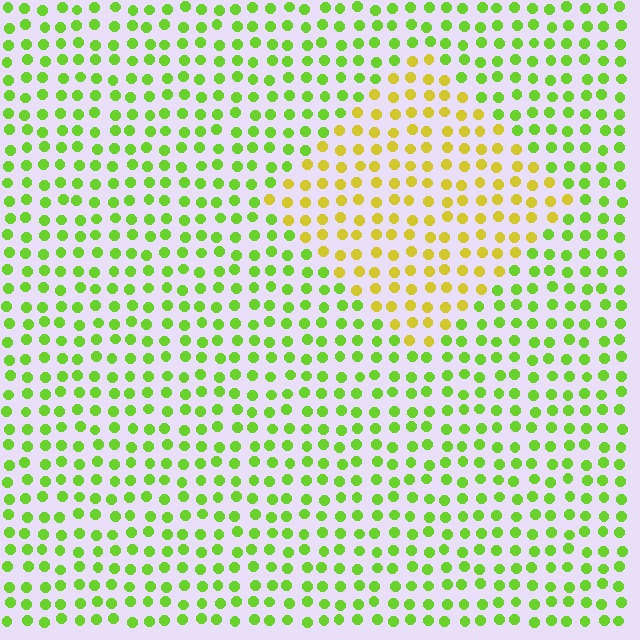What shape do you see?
I see a diamond.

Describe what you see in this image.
The image is filled with small lime elements in a uniform arrangement. A diamond-shaped region is visible where the elements are tinted to a slightly different hue, forming a subtle color boundary.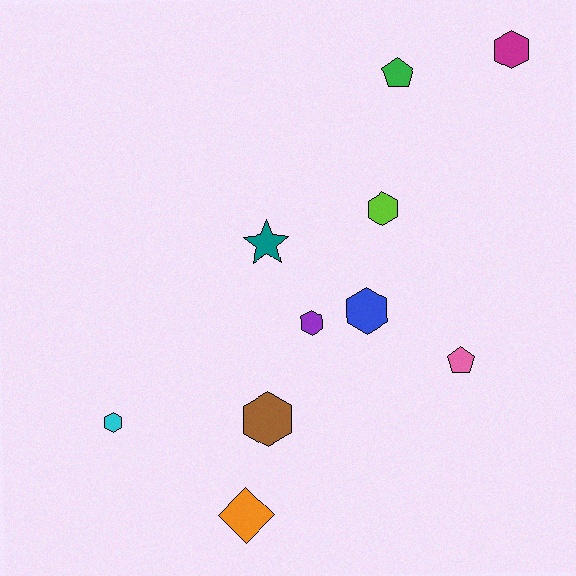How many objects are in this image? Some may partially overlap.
There are 10 objects.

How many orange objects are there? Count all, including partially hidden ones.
There is 1 orange object.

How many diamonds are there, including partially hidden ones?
There is 1 diamond.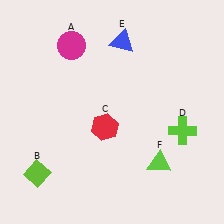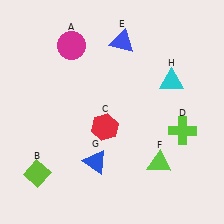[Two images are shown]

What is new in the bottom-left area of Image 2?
A blue triangle (G) was added in the bottom-left area of Image 2.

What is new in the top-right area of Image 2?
A cyan triangle (H) was added in the top-right area of Image 2.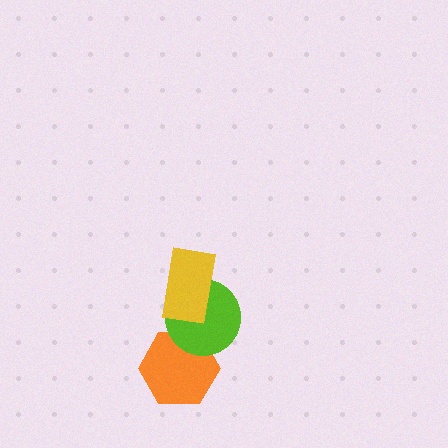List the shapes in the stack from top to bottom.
From top to bottom: the yellow rectangle, the lime circle, the orange hexagon.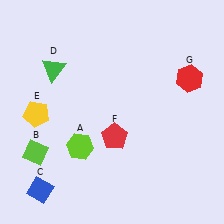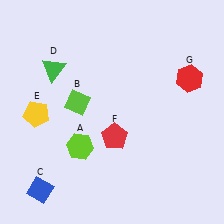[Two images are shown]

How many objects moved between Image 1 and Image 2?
1 object moved between the two images.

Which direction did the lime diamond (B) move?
The lime diamond (B) moved up.